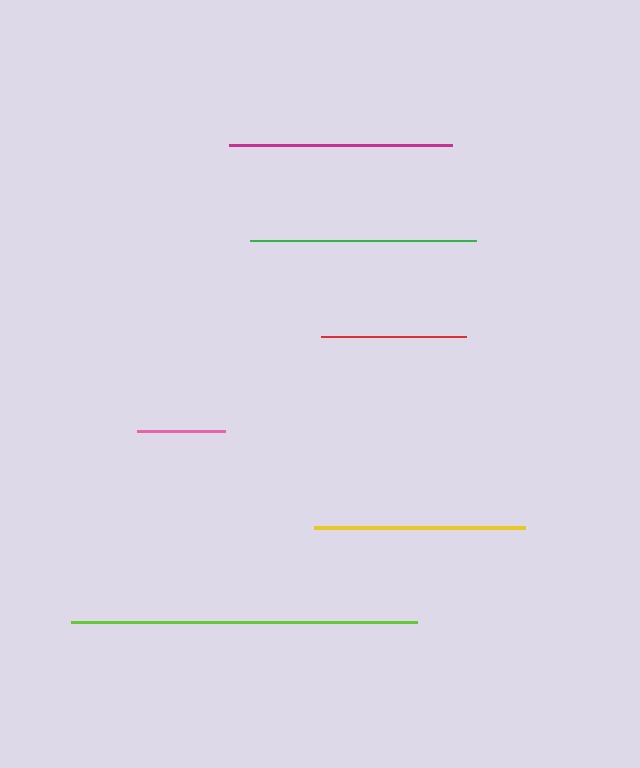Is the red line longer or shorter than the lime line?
The lime line is longer than the red line.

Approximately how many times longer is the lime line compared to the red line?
The lime line is approximately 2.4 times the length of the red line.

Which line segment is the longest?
The lime line is the longest at approximately 346 pixels.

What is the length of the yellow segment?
The yellow segment is approximately 212 pixels long.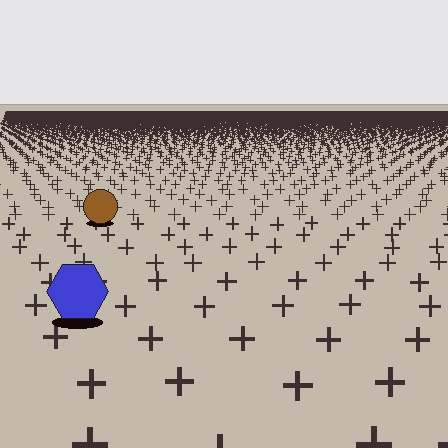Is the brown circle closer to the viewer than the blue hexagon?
No. The blue hexagon is closer — you can tell from the texture gradient: the ground texture is coarser near it.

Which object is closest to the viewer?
The blue hexagon is closest. The texture marks near it are larger and more spread out.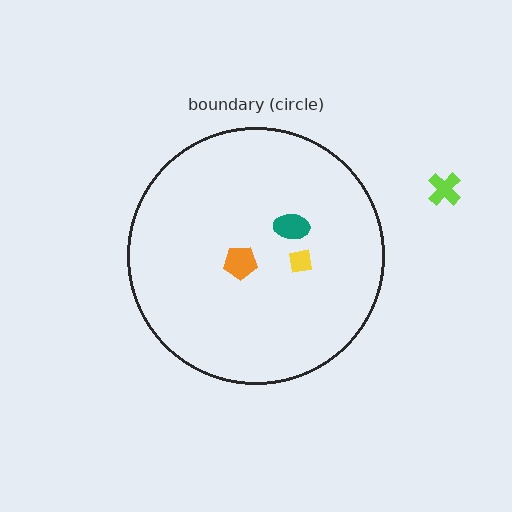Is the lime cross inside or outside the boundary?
Outside.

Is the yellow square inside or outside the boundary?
Inside.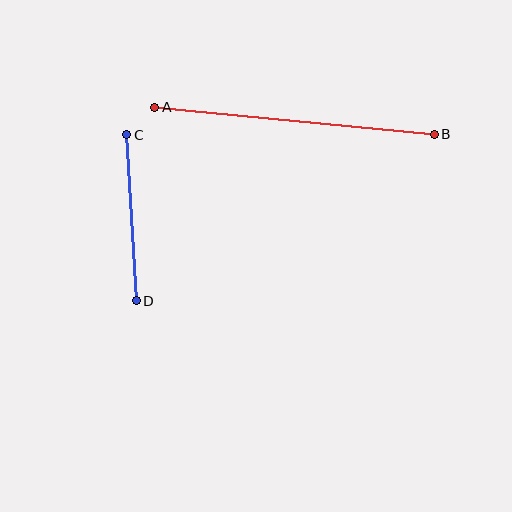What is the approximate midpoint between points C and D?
The midpoint is at approximately (132, 218) pixels.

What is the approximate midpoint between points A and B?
The midpoint is at approximately (294, 121) pixels.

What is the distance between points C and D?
The distance is approximately 166 pixels.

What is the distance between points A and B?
The distance is approximately 281 pixels.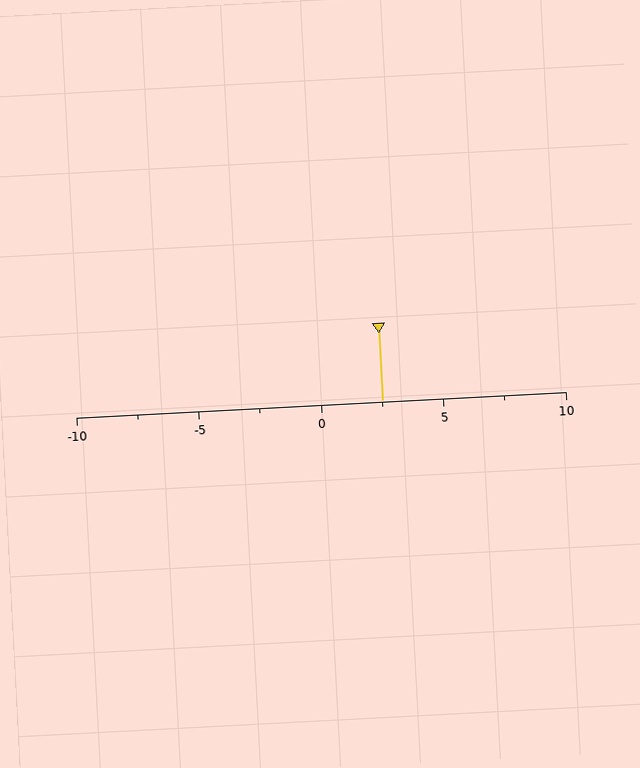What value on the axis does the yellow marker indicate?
The marker indicates approximately 2.5.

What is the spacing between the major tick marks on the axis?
The major ticks are spaced 5 apart.